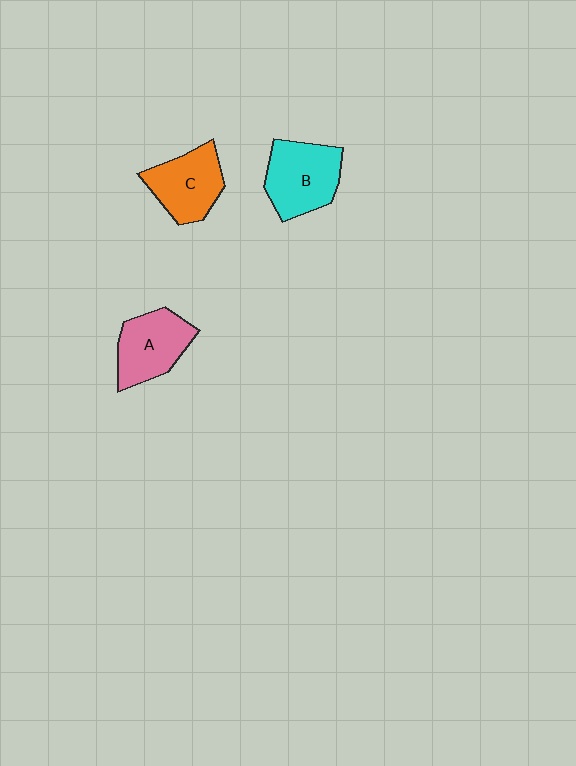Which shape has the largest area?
Shape B (cyan).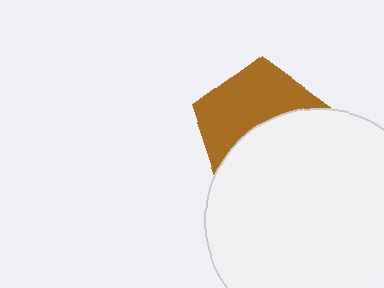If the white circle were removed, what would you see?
You would see the complete brown pentagon.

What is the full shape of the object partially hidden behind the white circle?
The partially hidden object is a brown pentagon.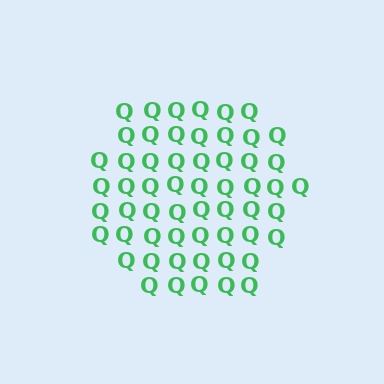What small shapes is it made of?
It is made of small letter Q's.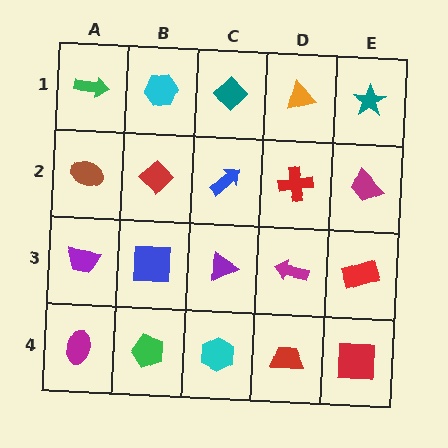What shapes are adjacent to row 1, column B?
A red diamond (row 2, column B), a green arrow (row 1, column A), a teal diamond (row 1, column C).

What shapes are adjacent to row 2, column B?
A cyan hexagon (row 1, column B), a blue square (row 3, column B), a brown ellipse (row 2, column A), a blue arrow (row 2, column C).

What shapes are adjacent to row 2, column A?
A green arrow (row 1, column A), a purple trapezoid (row 3, column A), a red diamond (row 2, column B).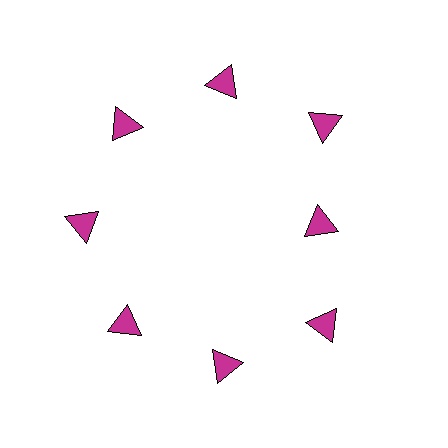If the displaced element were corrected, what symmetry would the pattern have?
It would have 8-fold rotational symmetry — the pattern would map onto itself every 45 degrees.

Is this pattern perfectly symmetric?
No. The 8 magenta triangles are arranged in a ring, but one element near the 3 o'clock position is pulled inward toward the center, breaking the 8-fold rotational symmetry.